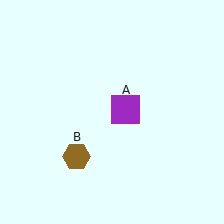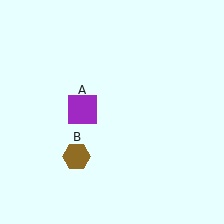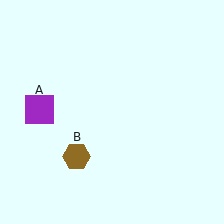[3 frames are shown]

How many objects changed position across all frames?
1 object changed position: purple square (object A).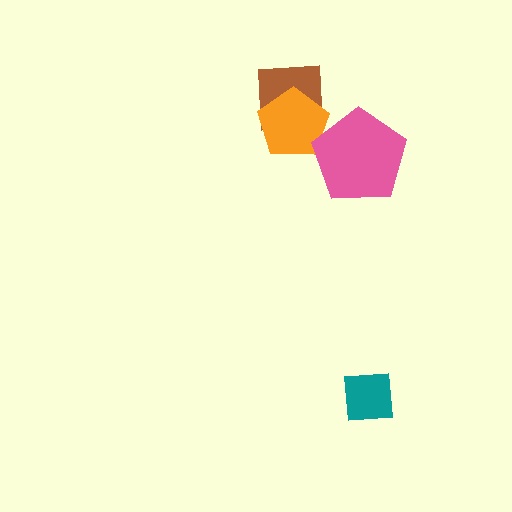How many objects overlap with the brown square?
1 object overlaps with the brown square.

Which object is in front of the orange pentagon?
The pink pentagon is in front of the orange pentagon.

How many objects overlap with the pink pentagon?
1 object overlaps with the pink pentagon.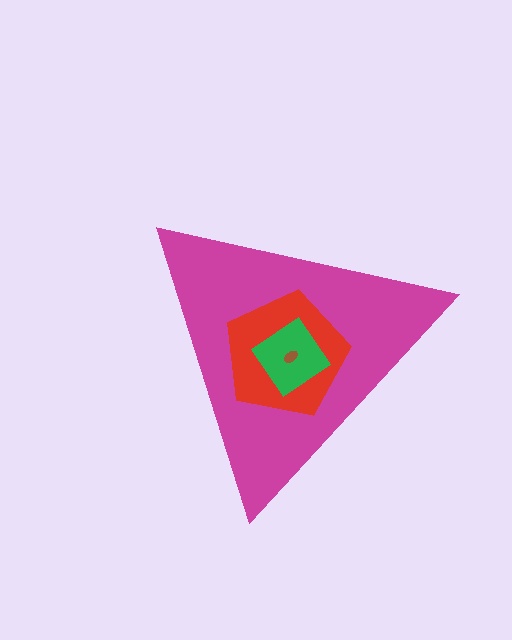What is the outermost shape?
The magenta triangle.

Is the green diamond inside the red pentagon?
Yes.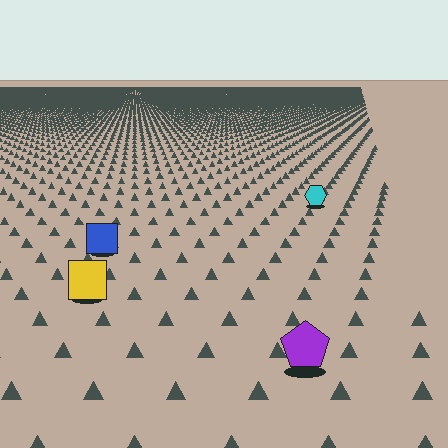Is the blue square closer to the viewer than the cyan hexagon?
Yes. The blue square is closer — you can tell from the texture gradient: the ground texture is coarser near it.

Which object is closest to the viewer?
The purple pentagon is closest. The texture marks near it are larger and more spread out.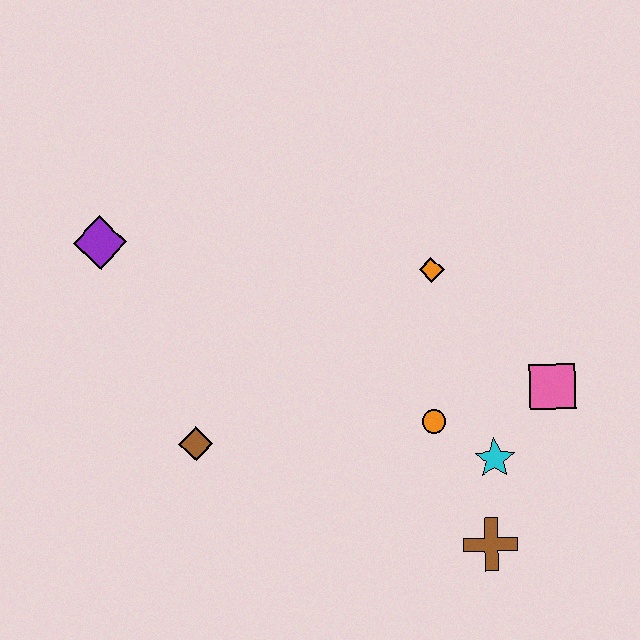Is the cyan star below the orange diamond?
Yes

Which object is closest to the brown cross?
The cyan star is closest to the brown cross.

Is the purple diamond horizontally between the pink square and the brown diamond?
No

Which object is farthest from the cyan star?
The purple diamond is farthest from the cyan star.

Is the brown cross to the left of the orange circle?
No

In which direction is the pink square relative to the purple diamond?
The pink square is to the right of the purple diamond.